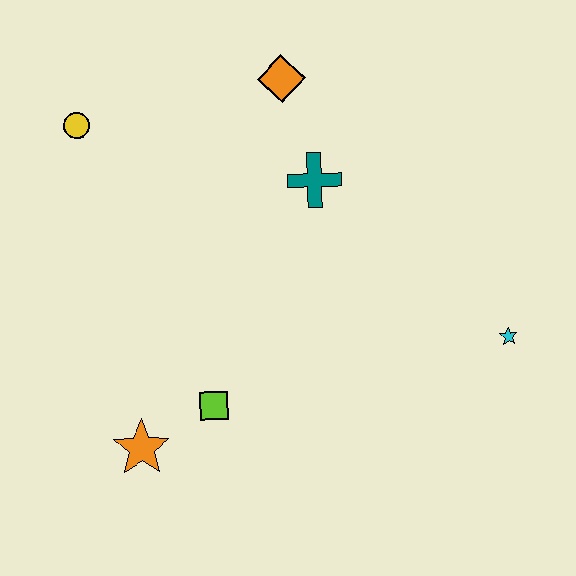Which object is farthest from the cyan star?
The yellow circle is farthest from the cyan star.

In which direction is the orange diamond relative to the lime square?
The orange diamond is above the lime square.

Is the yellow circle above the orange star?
Yes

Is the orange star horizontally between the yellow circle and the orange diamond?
Yes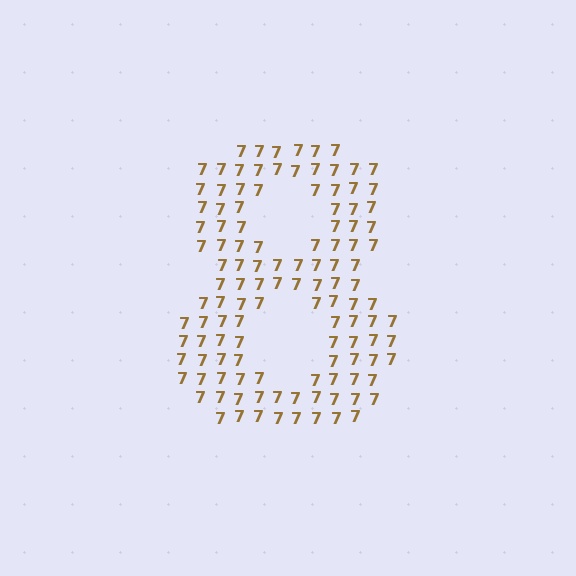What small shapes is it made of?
It is made of small digit 7's.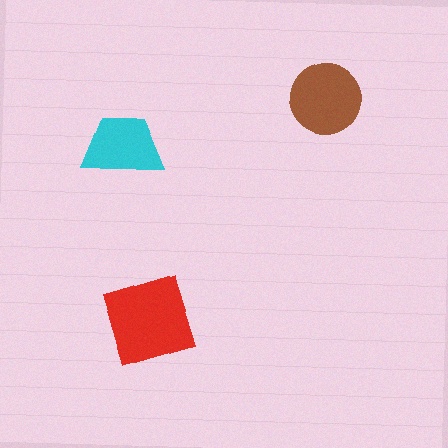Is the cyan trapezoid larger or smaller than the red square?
Smaller.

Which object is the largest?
The red square.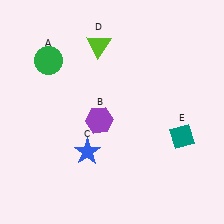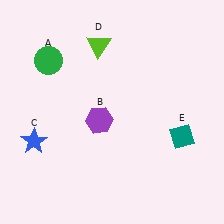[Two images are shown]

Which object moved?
The blue star (C) moved left.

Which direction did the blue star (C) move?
The blue star (C) moved left.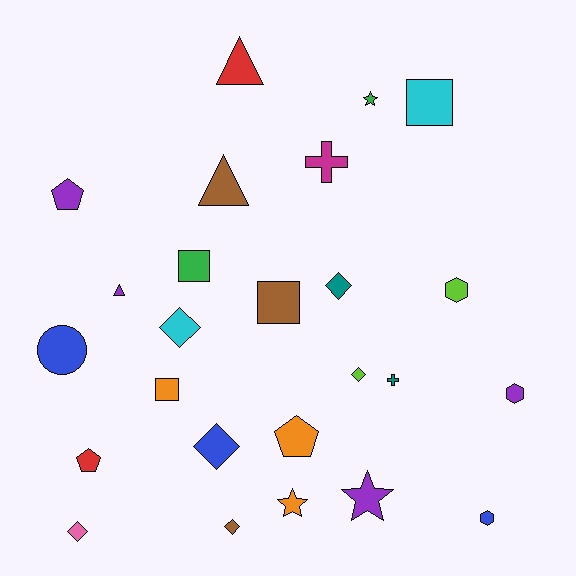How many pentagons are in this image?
There are 3 pentagons.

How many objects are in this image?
There are 25 objects.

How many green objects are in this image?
There are 2 green objects.